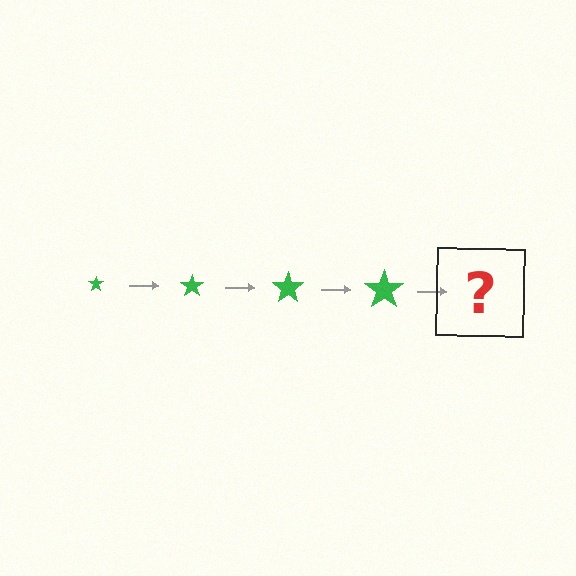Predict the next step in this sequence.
The next step is a green star, larger than the previous one.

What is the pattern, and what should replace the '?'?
The pattern is that the star gets progressively larger each step. The '?' should be a green star, larger than the previous one.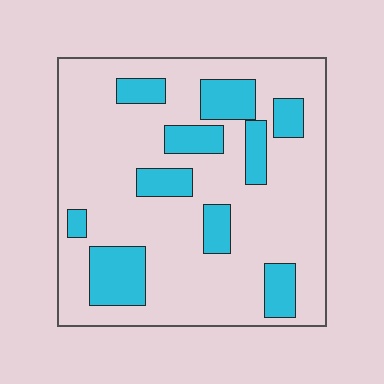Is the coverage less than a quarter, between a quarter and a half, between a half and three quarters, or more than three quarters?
Less than a quarter.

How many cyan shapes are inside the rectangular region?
10.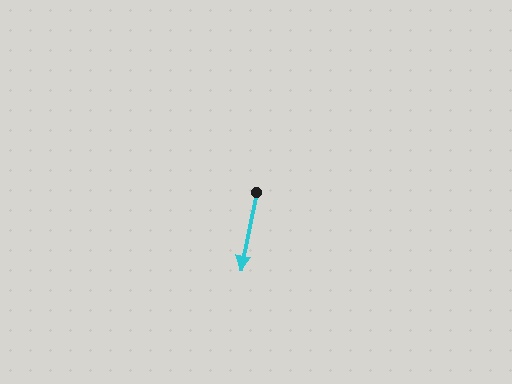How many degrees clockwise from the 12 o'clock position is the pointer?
Approximately 192 degrees.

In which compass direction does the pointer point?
South.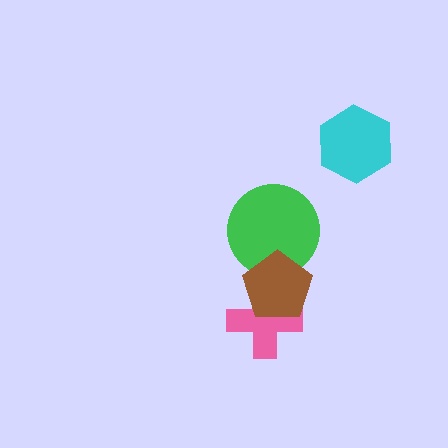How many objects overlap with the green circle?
1 object overlaps with the green circle.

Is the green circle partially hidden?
Yes, it is partially covered by another shape.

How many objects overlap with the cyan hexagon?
0 objects overlap with the cyan hexagon.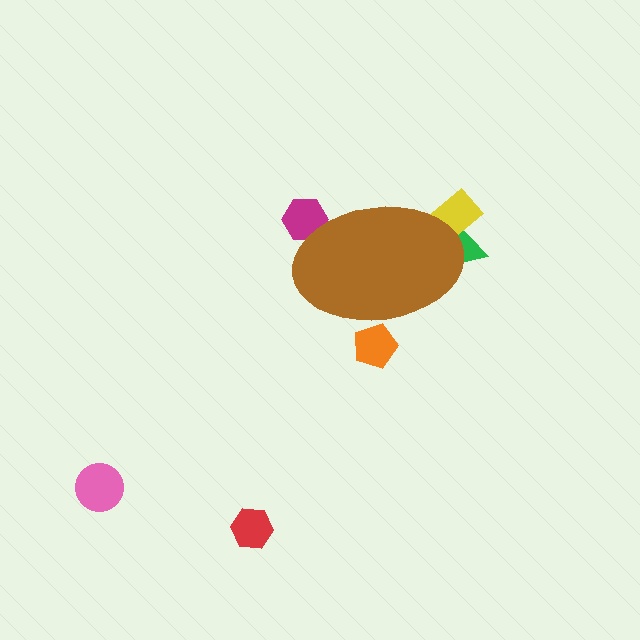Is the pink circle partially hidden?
No, the pink circle is fully visible.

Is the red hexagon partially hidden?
No, the red hexagon is fully visible.